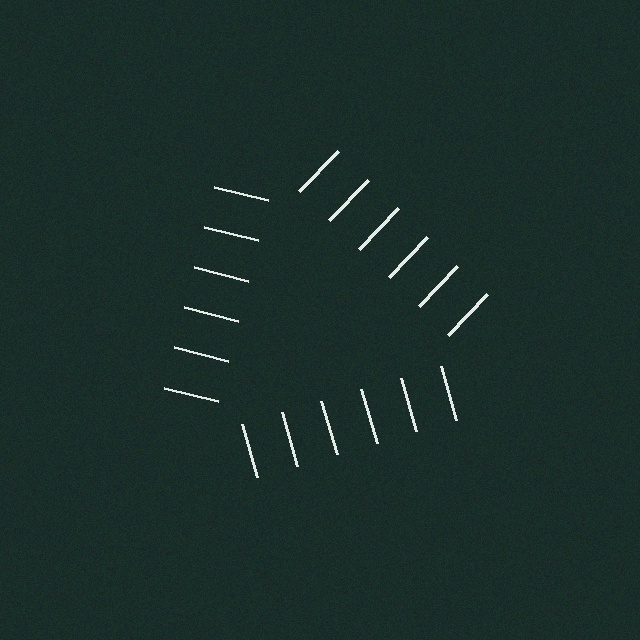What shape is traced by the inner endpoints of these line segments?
An illusory triangle — the line segments terminate on its edges but no continuous stroke is drawn.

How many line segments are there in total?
18 — 6 along each of the 3 edges.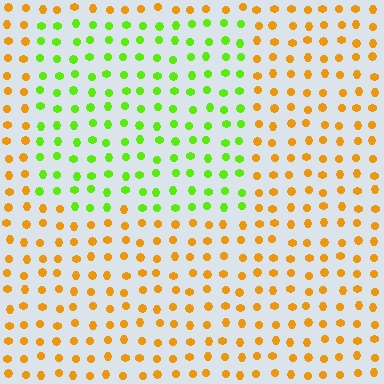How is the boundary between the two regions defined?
The boundary is defined purely by a slight shift in hue (about 63 degrees). Spacing, size, and orientation are identical on both sides.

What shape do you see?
I see a rectangle.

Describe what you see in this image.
The image is filled with small orange elements in a uniform arrangement. A rectangle-shaped region is visible where the elements are tinted to a slightly different hue, forming a subtle color boundary.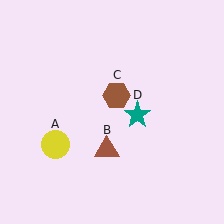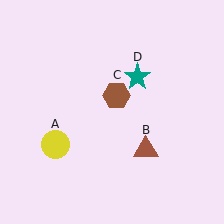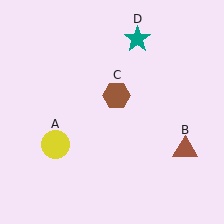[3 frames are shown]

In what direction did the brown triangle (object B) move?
The brown triangle (object B) moved right.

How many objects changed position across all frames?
2 objects changed position: brown triangle (object B), teal star (object D).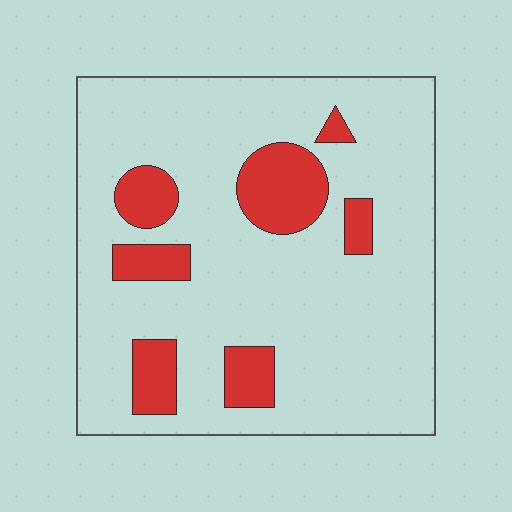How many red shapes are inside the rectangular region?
7.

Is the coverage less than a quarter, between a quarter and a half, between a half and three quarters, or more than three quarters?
Less than a quarter.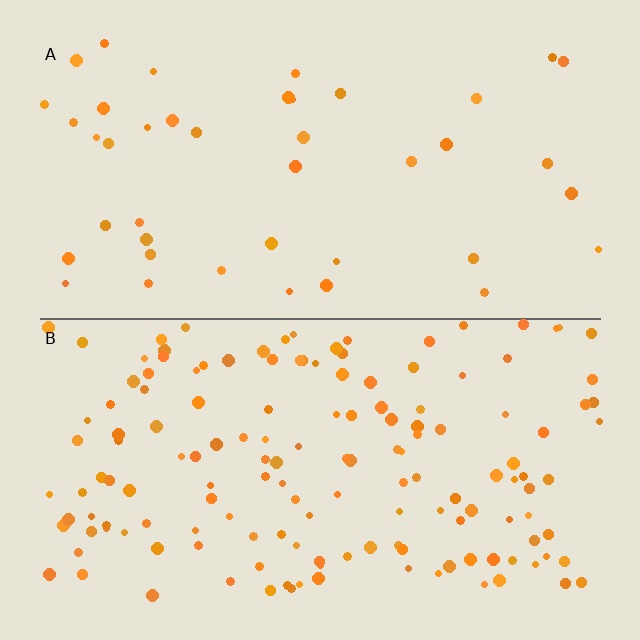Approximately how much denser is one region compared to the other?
Approximately 3.6× — region B over region A.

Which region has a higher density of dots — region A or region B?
B (the bottom).